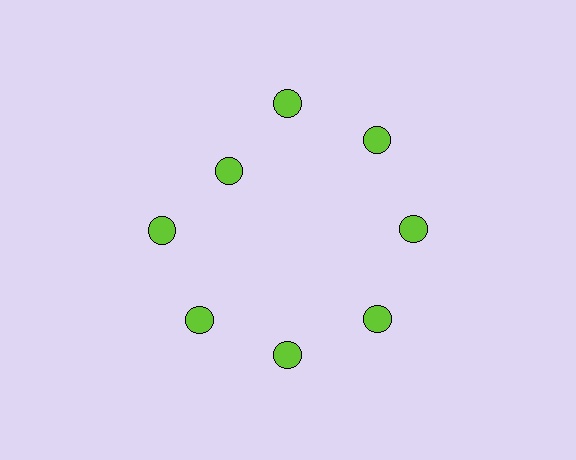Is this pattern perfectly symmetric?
No. The 8 lime circles are arranged in a ring, but one element near the 10 o'clock position is pulled inward toward the center, breaking the 8-fold rotational symmetry.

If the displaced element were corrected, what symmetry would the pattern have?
It would have 8-fold rotational symmetry — the pattern would map onto itself every 45 degrees.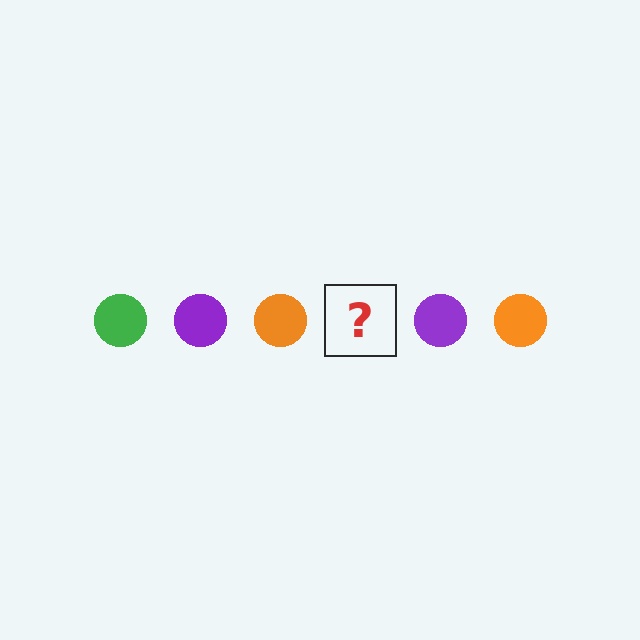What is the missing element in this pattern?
The missing element is a green circle.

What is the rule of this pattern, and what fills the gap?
The rule is that the pattern cycles through green, purple, orange circles. The gap should be filled with a green circle.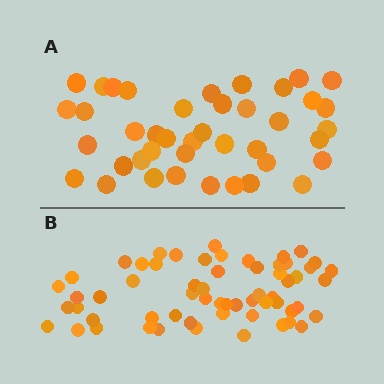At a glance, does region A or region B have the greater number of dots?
Region B (the bottom region) has more dots.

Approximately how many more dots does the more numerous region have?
Region B has approximately 20 more dots than region A.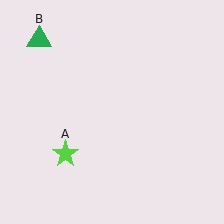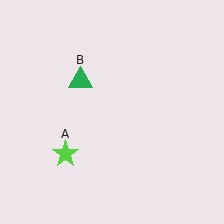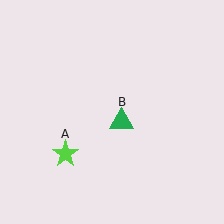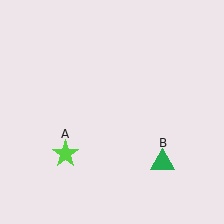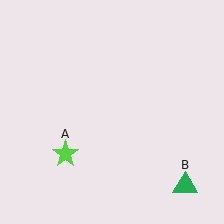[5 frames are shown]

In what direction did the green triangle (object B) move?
The green triangle (object B) moved down and to the right.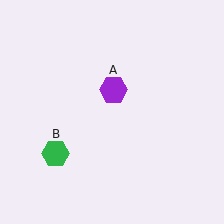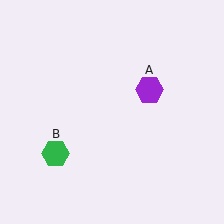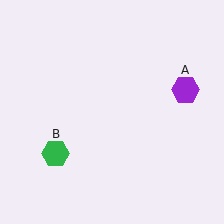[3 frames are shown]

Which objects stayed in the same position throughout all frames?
Green hexagon (object B) remained stationary.